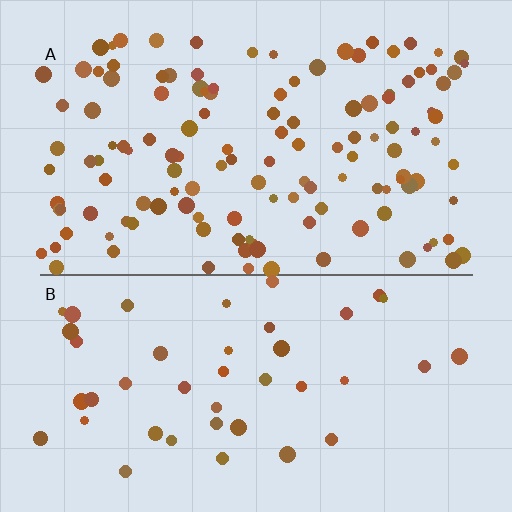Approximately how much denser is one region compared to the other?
Approximately 3.1× — region A over region B.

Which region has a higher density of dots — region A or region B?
A (the top).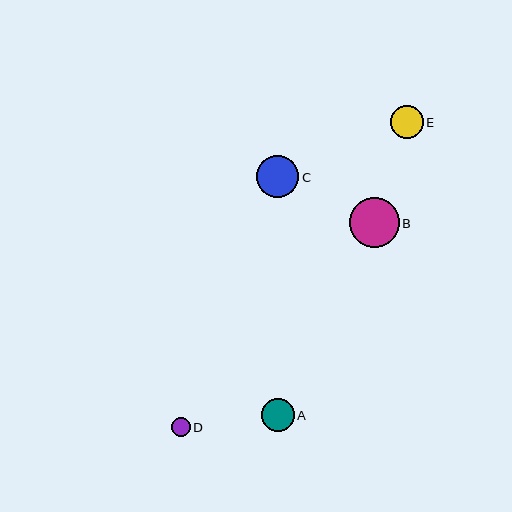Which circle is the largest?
Circle B is the largest with a size of approximately 49 pixels.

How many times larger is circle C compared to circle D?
Circle C is approximately 2.2 times the size of circle D.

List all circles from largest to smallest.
From largest to smallest: B, C, A, E, D.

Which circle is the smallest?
Circle D is the smallest with a size of approximately 19 pixels.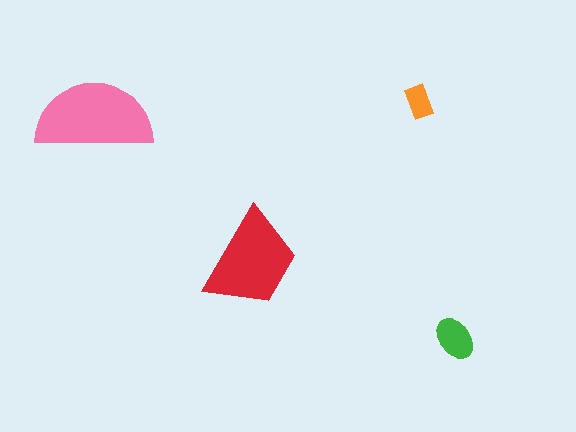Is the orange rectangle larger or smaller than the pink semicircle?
Smaller.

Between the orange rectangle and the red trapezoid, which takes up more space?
The red trapezoid.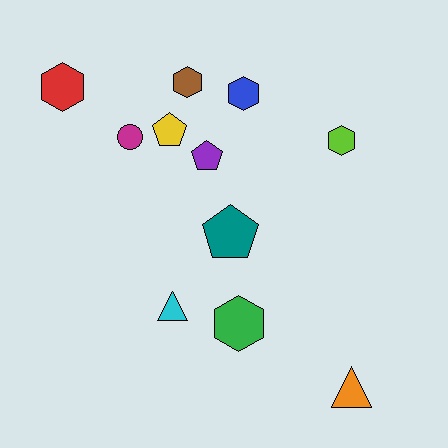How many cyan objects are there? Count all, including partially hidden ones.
There is 1 cyan object.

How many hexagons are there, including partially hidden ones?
There are 5 hexagons.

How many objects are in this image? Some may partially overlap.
There are 11 objects.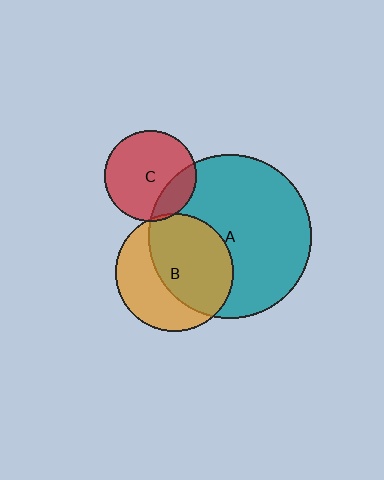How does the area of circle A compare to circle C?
Approximately 3.2 times.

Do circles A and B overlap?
Yes.